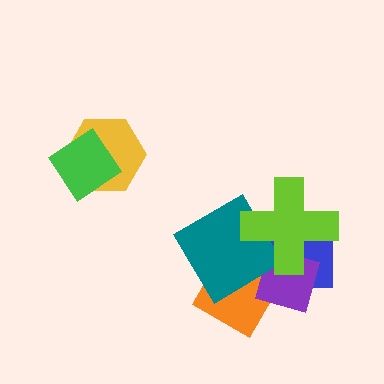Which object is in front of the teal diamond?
The lime cross is in front of the teal diamond.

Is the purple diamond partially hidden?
Yes, it is partially covered by another shape.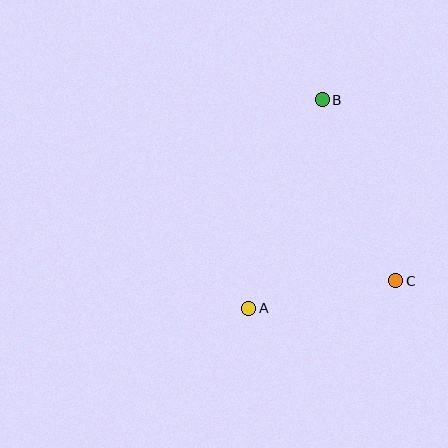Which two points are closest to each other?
Points A and C are closest to each other.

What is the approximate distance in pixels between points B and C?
The distance between B and C is approximately 195 pixels.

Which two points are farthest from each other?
Points A and B are farthest from each other.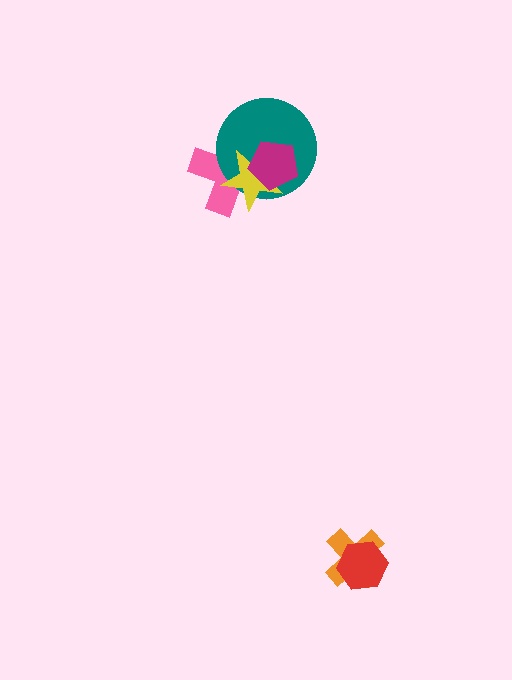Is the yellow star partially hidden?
Yes, it is partially covered by another shape.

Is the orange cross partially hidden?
Yes, it is partially covered by another shape.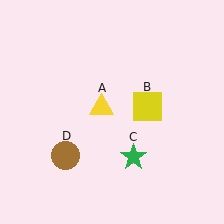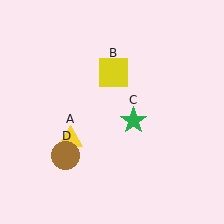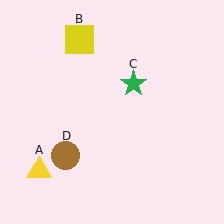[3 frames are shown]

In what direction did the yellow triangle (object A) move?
The yellow triangle (object A) moved down and to the left.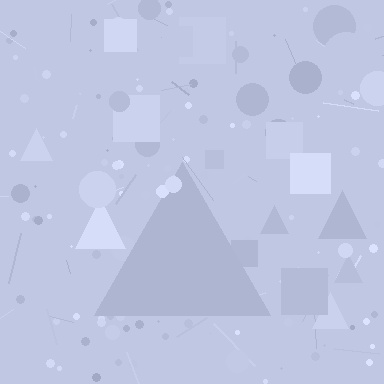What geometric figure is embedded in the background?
A triangle is embedded in the background.